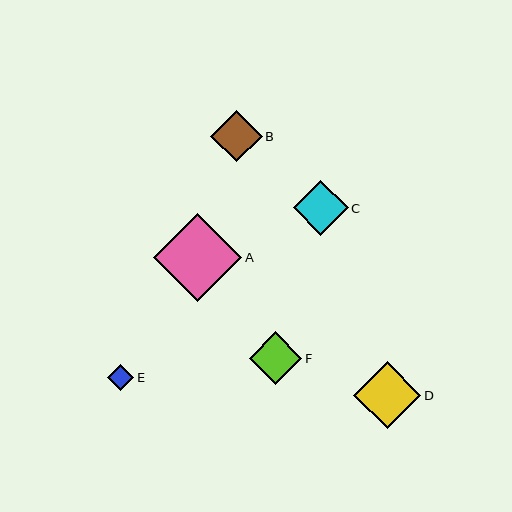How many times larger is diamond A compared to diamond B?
Diamond A is approximately 1.7 times the size of diamond B.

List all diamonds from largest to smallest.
From largest to smallest: A, D, C, F, B, E.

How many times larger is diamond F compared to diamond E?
Diamond F is approximately 2.0 times the size of diamond E.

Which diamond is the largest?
Diamond A is the largest with a size of approximately 88 pixels.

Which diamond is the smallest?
Diamond E is the smallest with a size of approximately 26 pixels.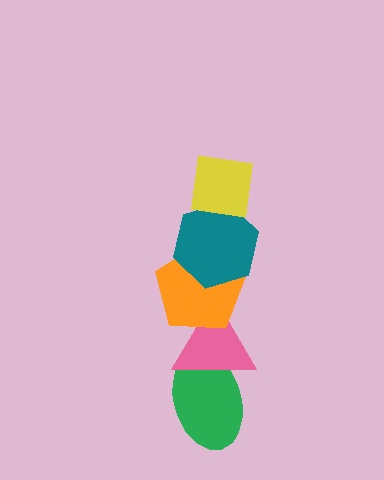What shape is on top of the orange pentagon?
The teal hexagon is on top of the orange pentagon.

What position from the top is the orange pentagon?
The orange pentagon is 3rd from the top.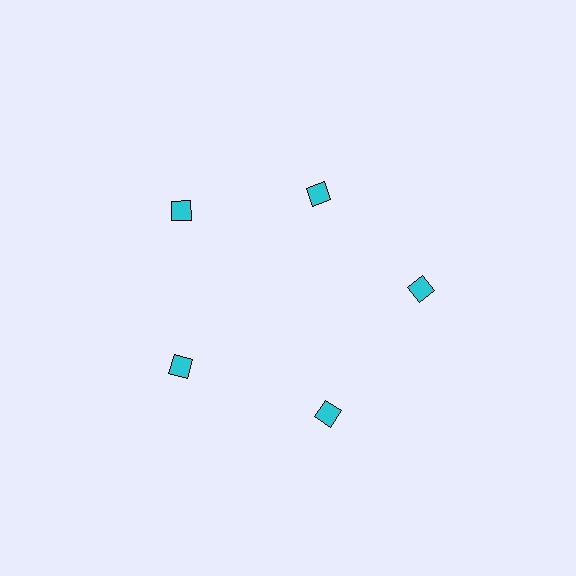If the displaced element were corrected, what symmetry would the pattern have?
It would have 5-fold rotational symmetry — the pattern would map onto itself every 72 degrees.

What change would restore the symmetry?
The symmetry would be restored by moving it outward, back onto the ring so that all 5 diamonds sit at equal angles and equal distance from the center.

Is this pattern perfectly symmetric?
No. The 5 cyan diamonds are arranged in a ring, but one element near the 1 o'clock position is pulled inward toward the center, breaking the 5-fold rotational symmetry.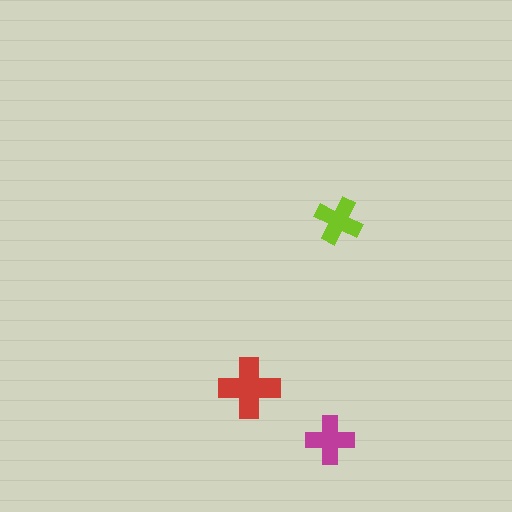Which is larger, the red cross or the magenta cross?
The red one.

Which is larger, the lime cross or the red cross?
The red one.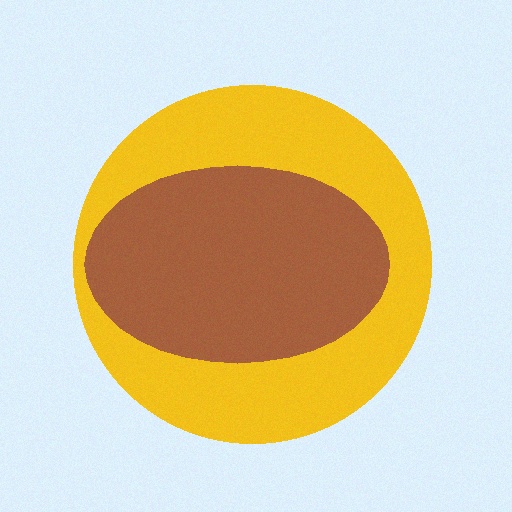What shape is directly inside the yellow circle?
The brown ellipse.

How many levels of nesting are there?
2.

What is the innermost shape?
The brown ellipse.